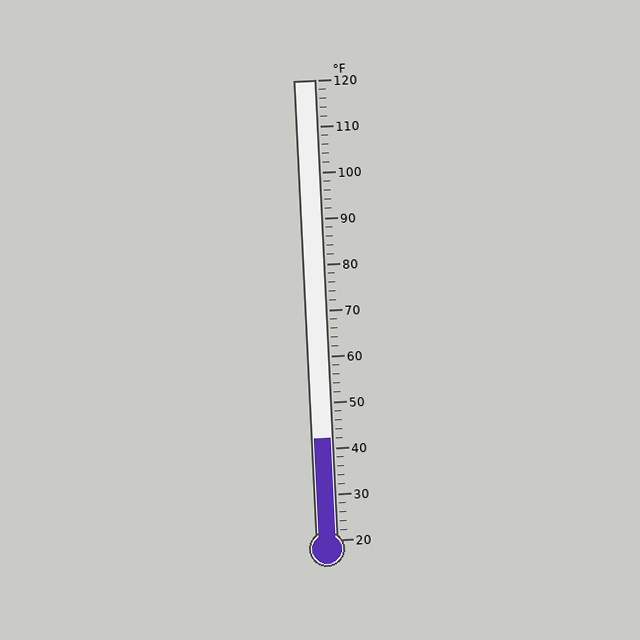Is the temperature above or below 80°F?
The temperature is below 80°F.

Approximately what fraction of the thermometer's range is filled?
The thermometer is filled to approximately 20% of its range.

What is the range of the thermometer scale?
The thermometer scale ranges from 20°F to 120°F.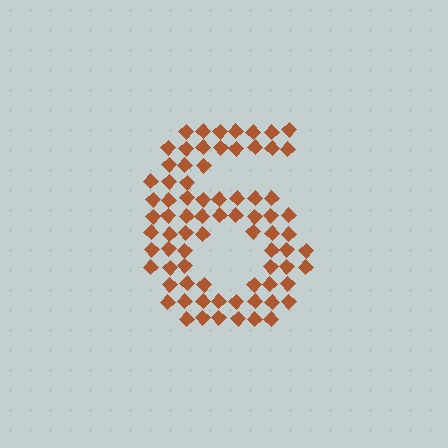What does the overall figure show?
The overall figure shows the digit 6.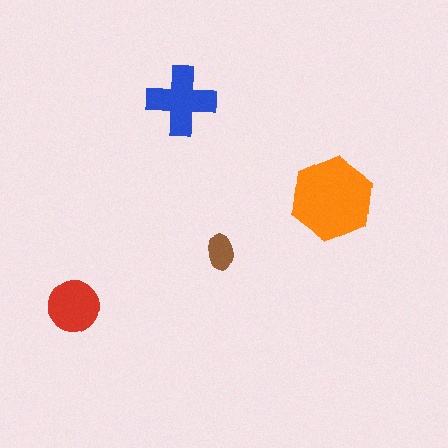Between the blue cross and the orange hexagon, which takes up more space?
The orange hexagon.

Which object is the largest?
The orange hexagon.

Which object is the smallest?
The brown ellipse.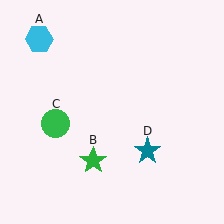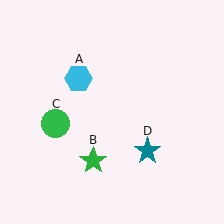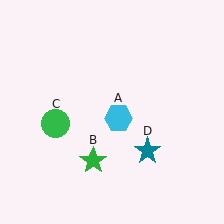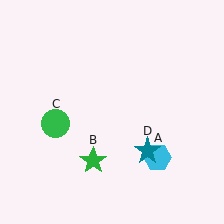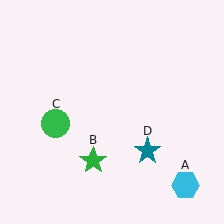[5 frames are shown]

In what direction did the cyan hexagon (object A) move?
The cyan hexagon (object A) moved down and to the right.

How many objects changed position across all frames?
1 object changed position: cyan hexagon (object A).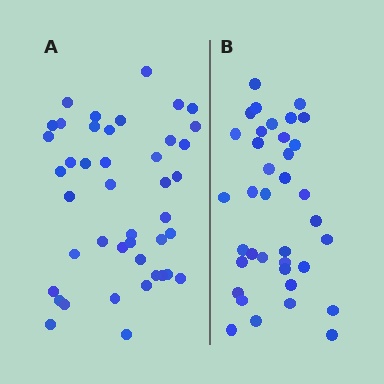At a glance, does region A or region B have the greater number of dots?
Region A (the left region) has more dots.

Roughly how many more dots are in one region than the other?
Region A has about 6 more dots than region B.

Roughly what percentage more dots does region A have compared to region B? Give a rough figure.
About 15% more.